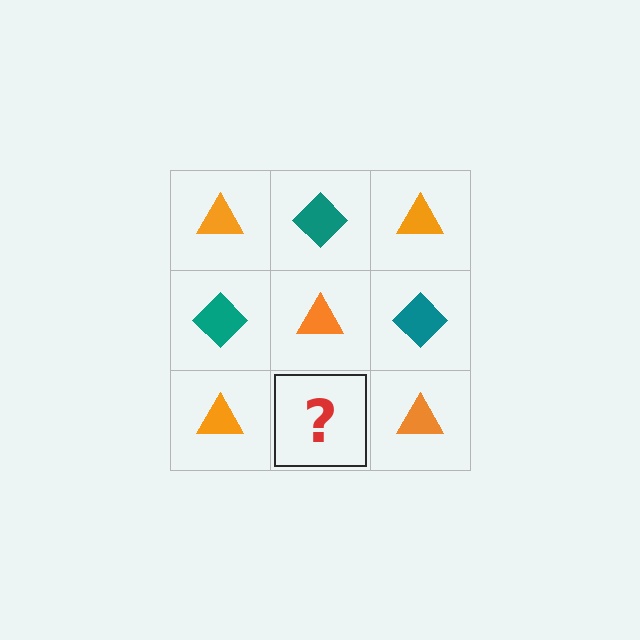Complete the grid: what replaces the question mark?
The question mark should be replaced with a teal diamond.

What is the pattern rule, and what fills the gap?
The rule is that it alternates orange triangle and teal diamond in a checkerboard pattern. The gap should be filled with a teal diamond.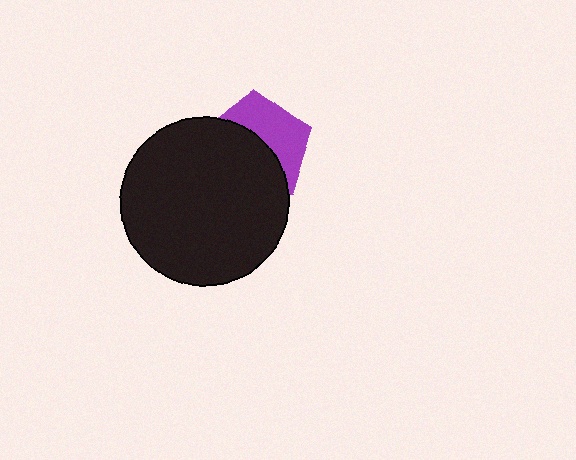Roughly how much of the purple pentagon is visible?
A small part of it is visible (roughly 43%).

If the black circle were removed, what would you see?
You would see the complete purple pentagon.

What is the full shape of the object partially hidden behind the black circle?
The partially hidden object is a purple pentagon.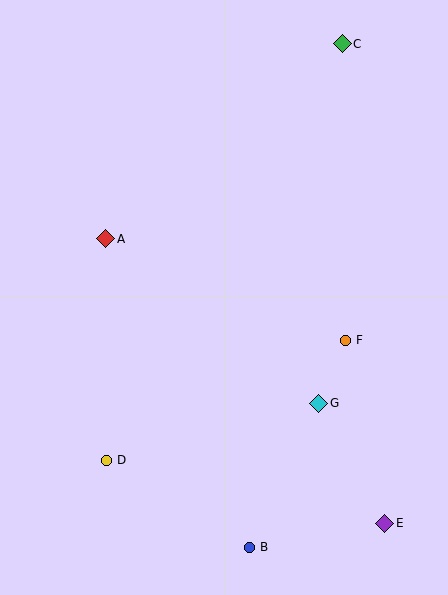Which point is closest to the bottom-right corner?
Point E is closest to the bottom-right corner.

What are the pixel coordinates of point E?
Point E is at (385, 523).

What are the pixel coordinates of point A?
Point A is at (106, 239).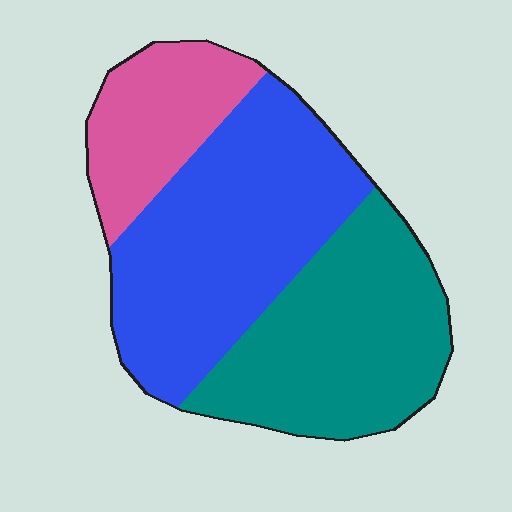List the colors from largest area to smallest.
From largest to smallest: blue, teal, pink.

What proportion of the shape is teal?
Teal takes up about three eighths (3/8) of the shape.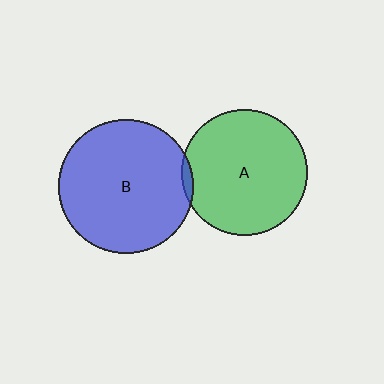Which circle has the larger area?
Circle B (blue).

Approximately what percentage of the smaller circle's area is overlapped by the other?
Approximately 5%.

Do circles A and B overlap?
Yes.